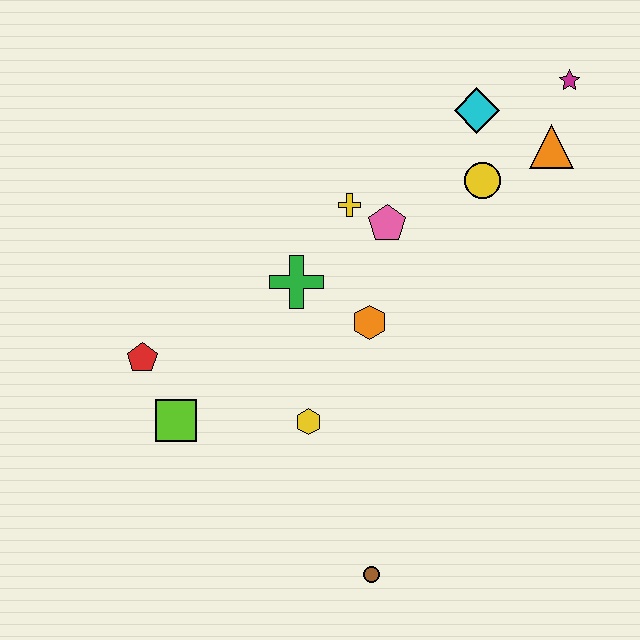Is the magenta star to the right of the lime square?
Yes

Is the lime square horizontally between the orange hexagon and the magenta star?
No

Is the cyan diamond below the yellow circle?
No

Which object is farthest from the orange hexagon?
The magenta star is farthest from the orange hexagon.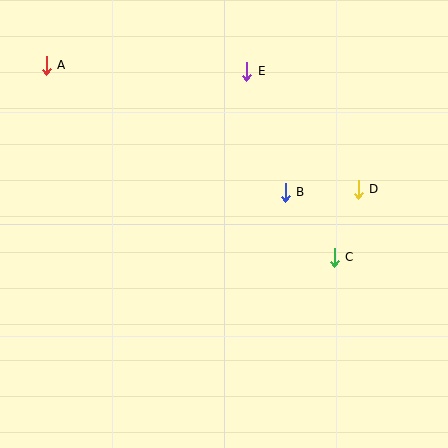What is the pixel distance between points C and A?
The distance between C and A is 346 pixels.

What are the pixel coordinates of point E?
Point E is at (247, 71).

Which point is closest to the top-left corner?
Point A is closest to the top-left corner.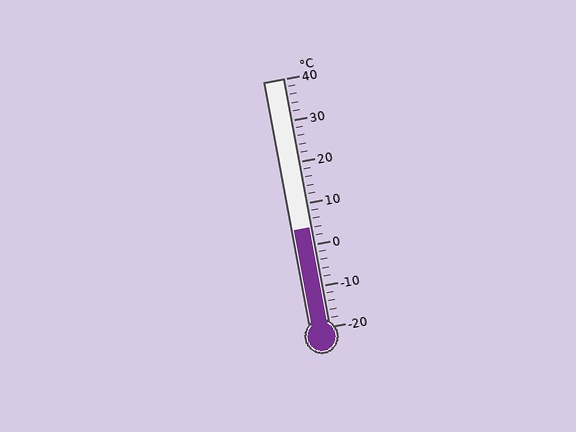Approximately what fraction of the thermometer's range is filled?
The thermometer is filled to approximately 40% of its range.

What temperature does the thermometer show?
The thermometer shows approximately 4°C.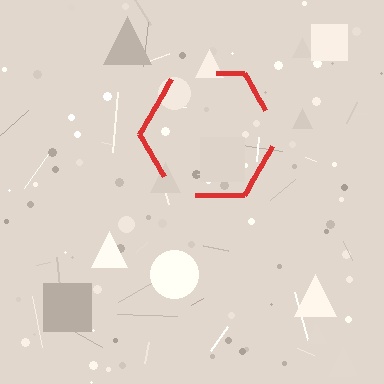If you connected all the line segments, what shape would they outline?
They would outline a hexagon.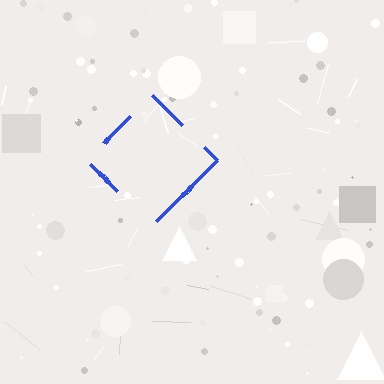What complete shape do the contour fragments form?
The contour fragments form a diamond.